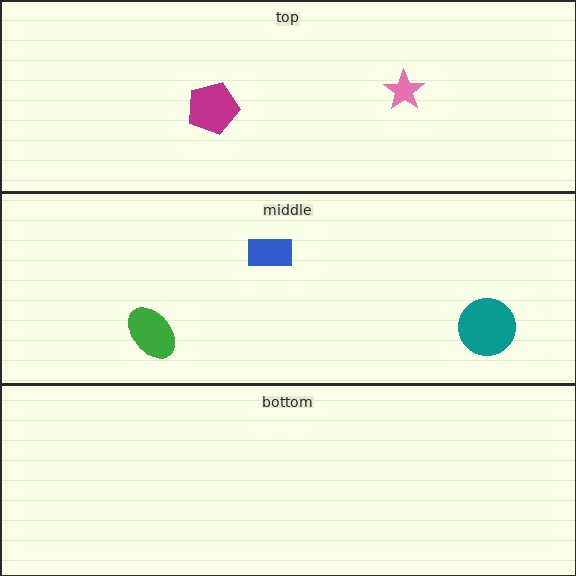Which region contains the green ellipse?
The middle region.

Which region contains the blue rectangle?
The middle region.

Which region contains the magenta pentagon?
The top region.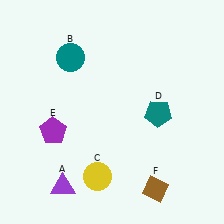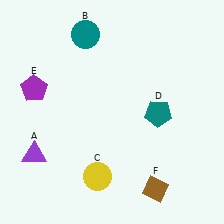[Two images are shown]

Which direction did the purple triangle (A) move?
The purple triangle (A) moved up.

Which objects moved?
The objects that moved are: the purple triangle (A), the teal circle (B), the purple pentagon (E).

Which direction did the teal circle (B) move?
The teal circle (B) moved up.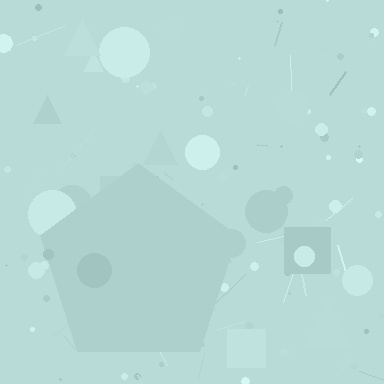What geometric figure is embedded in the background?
A pentagon is embedded in the background.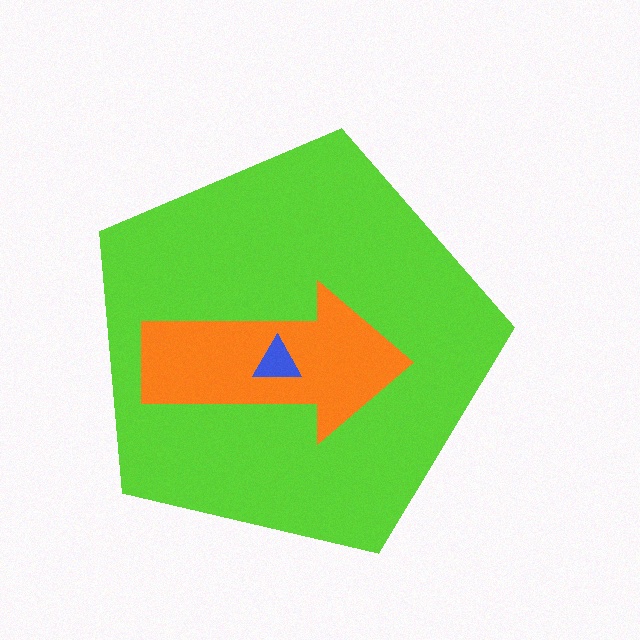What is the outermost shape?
The lime pentagon.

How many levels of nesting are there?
3.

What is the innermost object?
The blue triangle.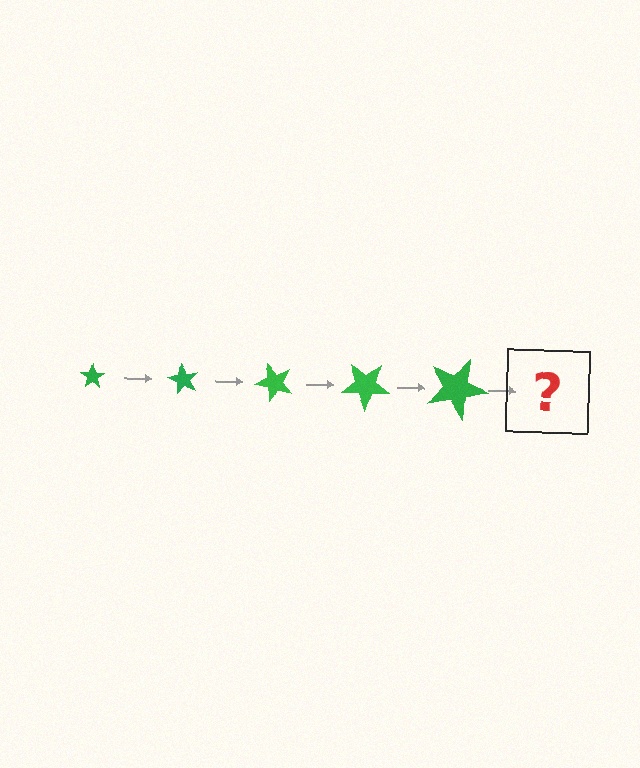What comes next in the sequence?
The next element should be a star, larger than the previous one and rotated 300 degrees from the start.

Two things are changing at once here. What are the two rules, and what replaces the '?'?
The two rules are that the star grows larger each step and it rotates 60 degrees each step. The '?' should be a star, larger than the previous one and rotated 300 degrees from the start.